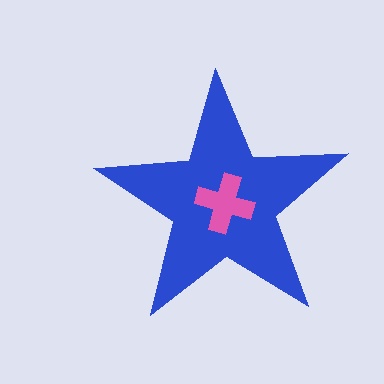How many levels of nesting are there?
2.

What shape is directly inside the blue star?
The pink cross.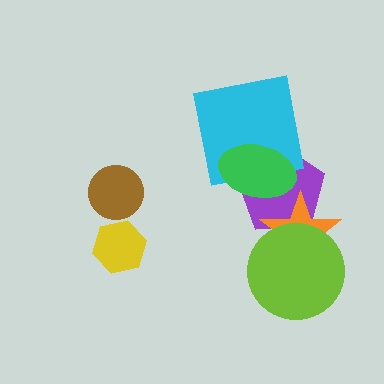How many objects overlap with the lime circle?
2 objects overlap with the lime circle.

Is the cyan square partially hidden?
Yes, it is partially covered by another shape.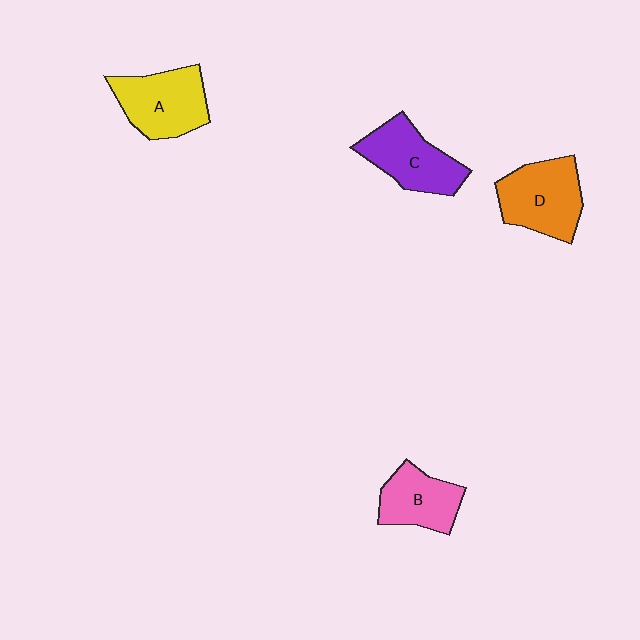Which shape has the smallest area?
Shape B (pink).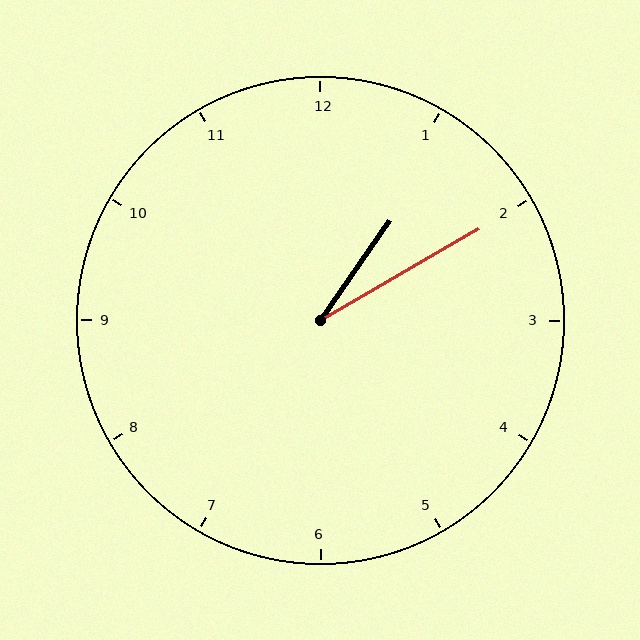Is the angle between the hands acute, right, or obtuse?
It is acute.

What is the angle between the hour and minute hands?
Approximately 25 degrees.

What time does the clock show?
1:10.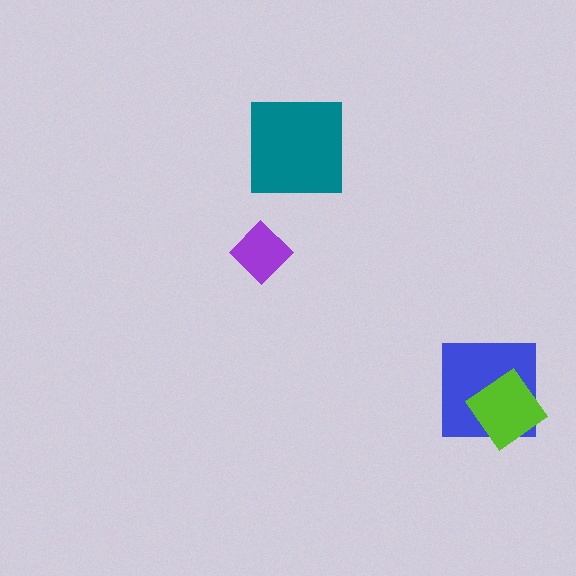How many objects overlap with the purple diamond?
0 objects overlap with the purple diamond.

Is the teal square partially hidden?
No, no other shape covers it.